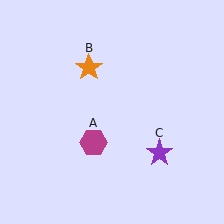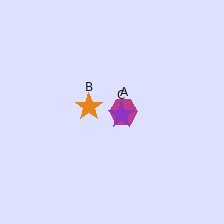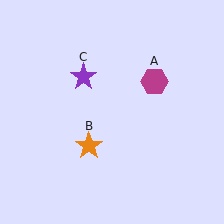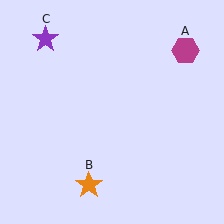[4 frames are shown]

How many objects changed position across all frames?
3 objects changed position: magenta hexagon (object A), orange star (object B), purple star (object C).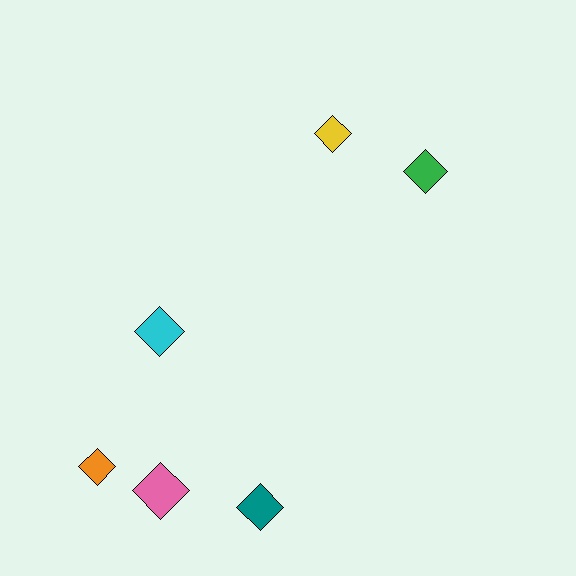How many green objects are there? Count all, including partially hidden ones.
There is 1 green object.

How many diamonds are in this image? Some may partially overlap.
There are 6 diamonds.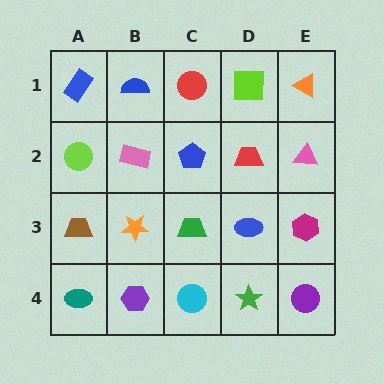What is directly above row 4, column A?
A brown trapezoid.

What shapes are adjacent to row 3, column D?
A red trapezoid (row 2, column D), a green star (row 4, column D), a green trapezoid (row 3, column C), a magenta hexagon (row 3, column E).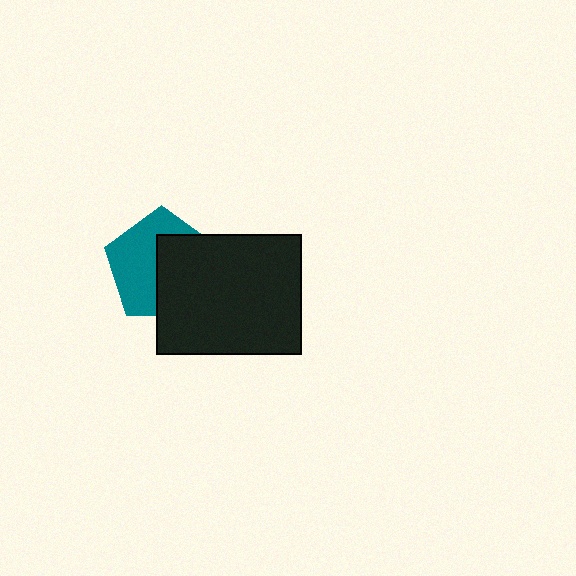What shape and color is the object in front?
The object in front is a black rectangle.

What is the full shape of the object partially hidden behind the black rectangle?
The partially hidden object is a teal pentagon.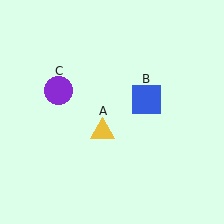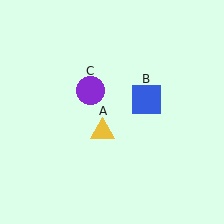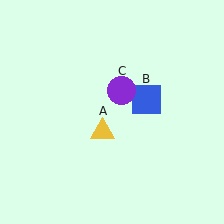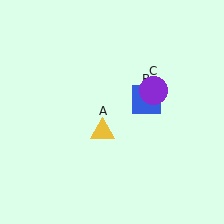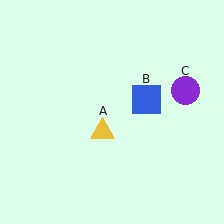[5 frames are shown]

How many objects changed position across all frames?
1 object changed position: purple circle (object C).